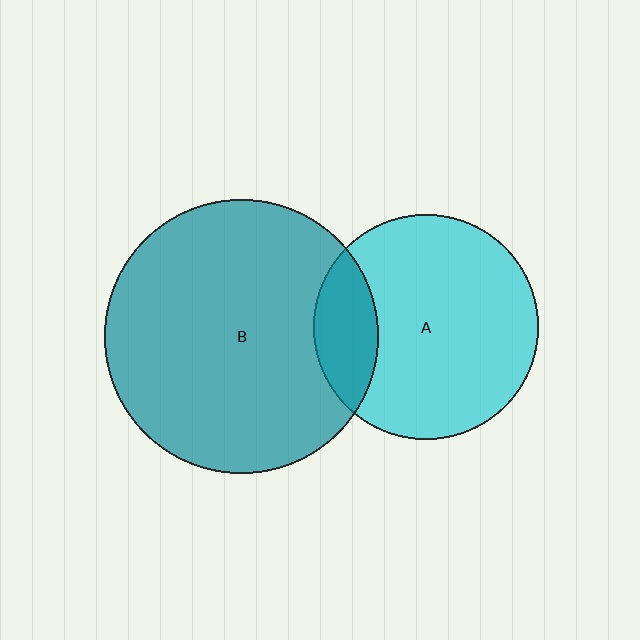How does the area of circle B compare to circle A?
Approximately 1.5 times.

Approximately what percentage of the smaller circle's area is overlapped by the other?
Approximately 20%.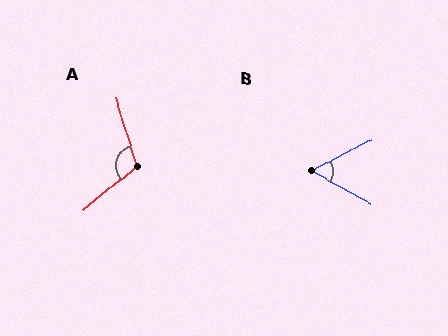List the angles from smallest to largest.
B (56°), A (112°).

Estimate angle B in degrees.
Approximately 56 degrees.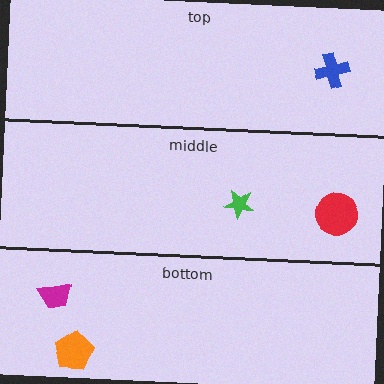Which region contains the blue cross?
The top region.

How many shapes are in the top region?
1.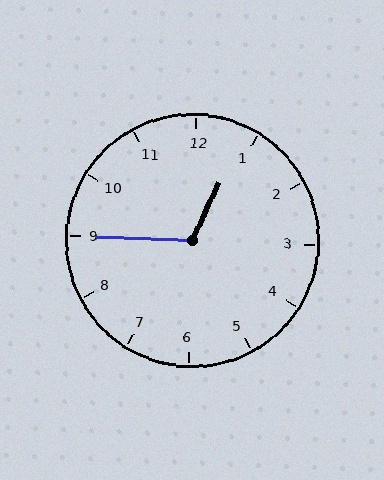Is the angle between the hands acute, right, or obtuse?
It is obtuse.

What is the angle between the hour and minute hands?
Approximately 112 degrees.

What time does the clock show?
12:45.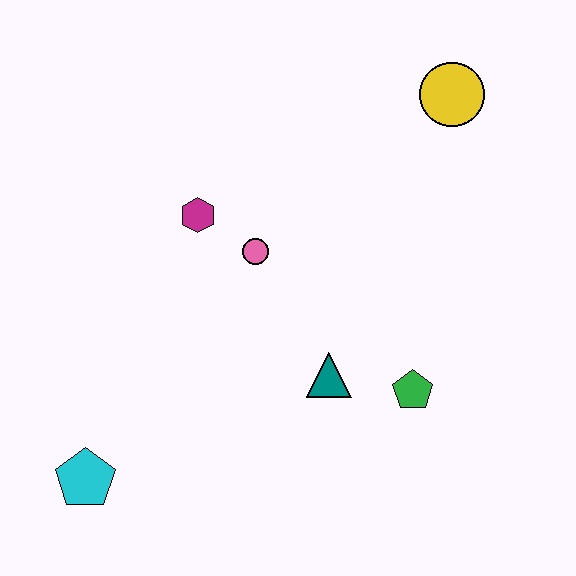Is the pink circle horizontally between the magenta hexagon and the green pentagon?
Yes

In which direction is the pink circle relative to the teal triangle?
The pink circle is above the teal triangle.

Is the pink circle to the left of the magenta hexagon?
No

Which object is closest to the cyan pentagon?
The teal triangle is closest to the cyan pentagon.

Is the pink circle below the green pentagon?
No